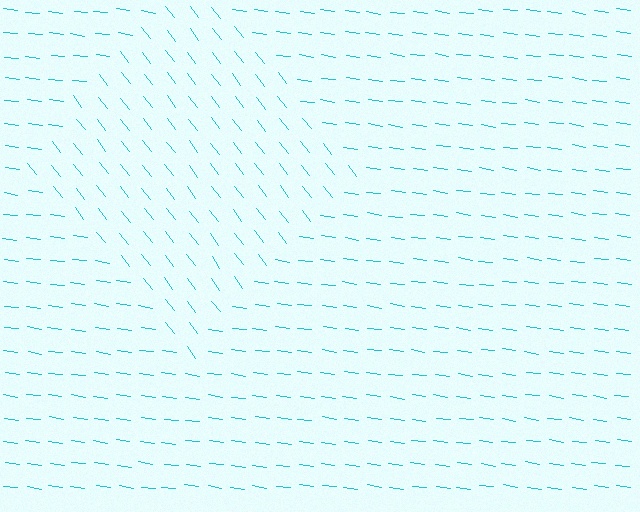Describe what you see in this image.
The image is filled with small cyan line segments. A diamond region in the image has lines oriented differently from the surrounding lines, creating a visible texture boundary.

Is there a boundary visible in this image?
Yes, there is a texture boundary formed by a change in line orientation.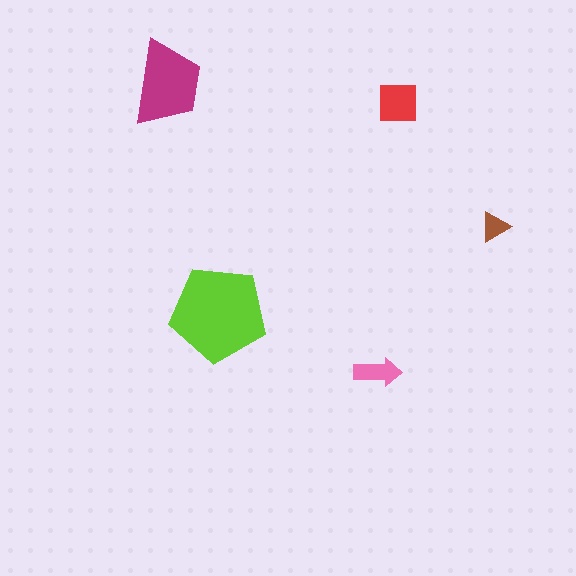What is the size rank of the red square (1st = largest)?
3rd.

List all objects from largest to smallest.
The lime pentagon, the magenta trapezoid, the red square, the pink arrow, the brown triangle.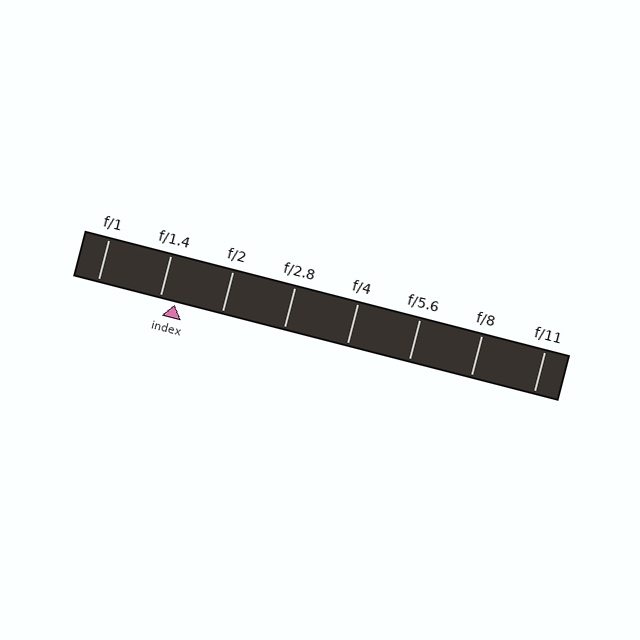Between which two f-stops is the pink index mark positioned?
The index mark is between f/1.4 and f/2.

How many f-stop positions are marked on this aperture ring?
There are 8 f-stop positions marked.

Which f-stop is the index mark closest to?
The index mark is closest to f/1.4.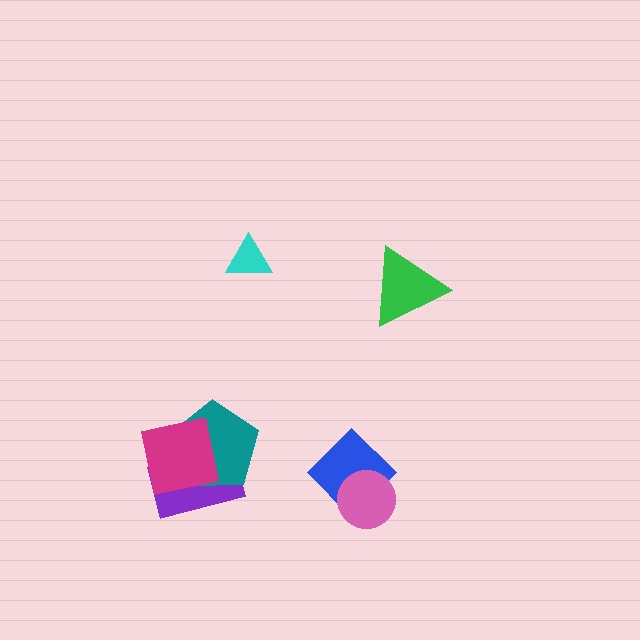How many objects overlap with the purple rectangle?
2 objects overlap with the purple rectangle.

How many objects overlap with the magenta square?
2 objects overlap with the magenta square.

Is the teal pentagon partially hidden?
Yes, it is partially covered by another shape.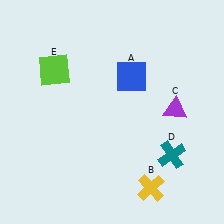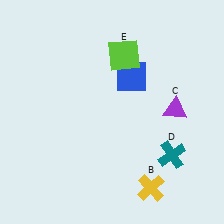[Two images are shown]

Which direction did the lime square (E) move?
The lime square (E) moved right.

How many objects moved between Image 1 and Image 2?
1 object moved between the two images.